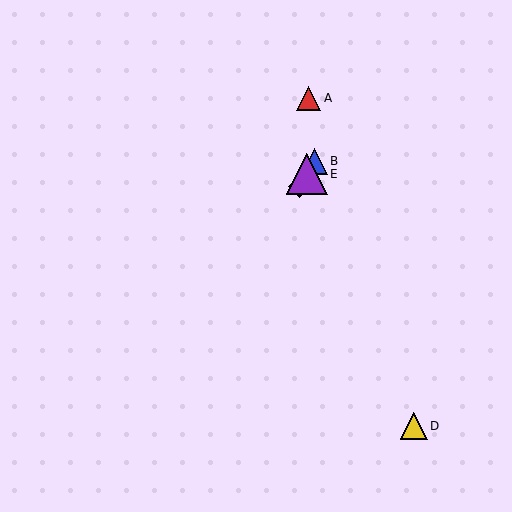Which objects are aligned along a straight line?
Objects B, C, E are aligned along a straight line.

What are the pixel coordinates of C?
Object C is at (300, 187).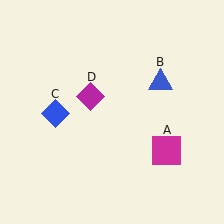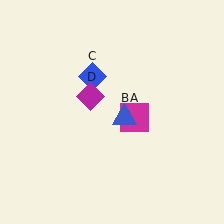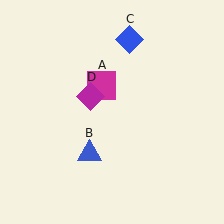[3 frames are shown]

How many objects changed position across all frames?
3 objects changed position: magenta square (object A), blue triangle (object B), blue diamond (object C).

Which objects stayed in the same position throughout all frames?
Magenta diamond (object D) remained stationary.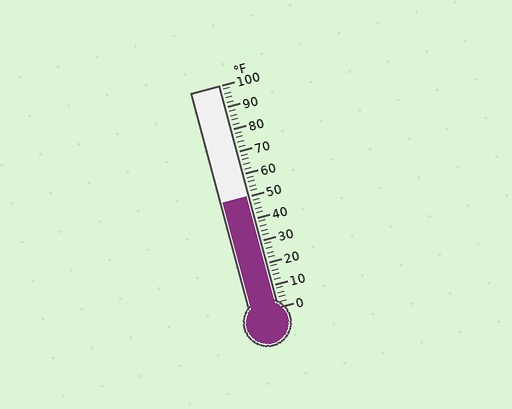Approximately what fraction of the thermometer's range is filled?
The thermometer is filled to approximately 50% of its range.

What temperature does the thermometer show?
The thermometer shows approximately 50°F.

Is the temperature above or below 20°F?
The temperature is above 20°F.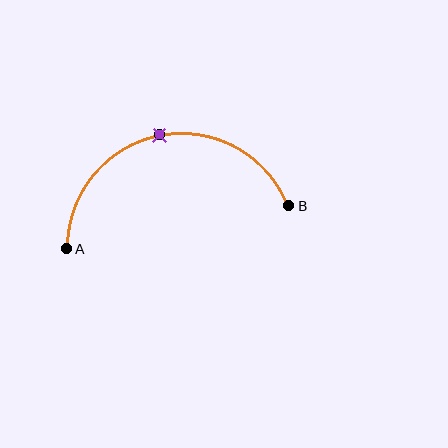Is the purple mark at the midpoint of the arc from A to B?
Yes. The purple mark lies on the arc at equal arc-length from both A and B — it is the arc midpoint.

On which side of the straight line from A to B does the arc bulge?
The arc bulges above the straight line connecting A and B.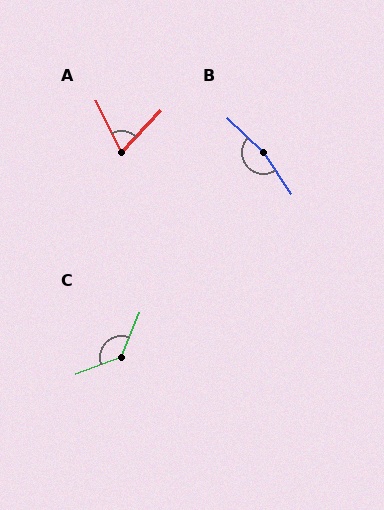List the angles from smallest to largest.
A (69°), C (133°), B (167°).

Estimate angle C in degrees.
Approximately 133 degrees.